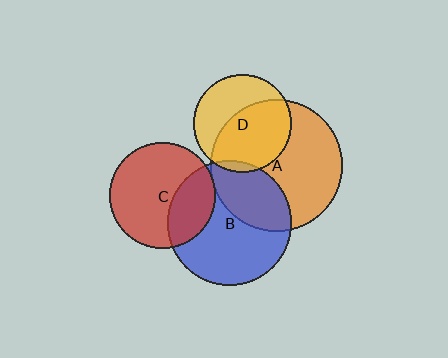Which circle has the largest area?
Circle A (orange).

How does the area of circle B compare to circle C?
Approximately 1.4 times.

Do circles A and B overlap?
Yes.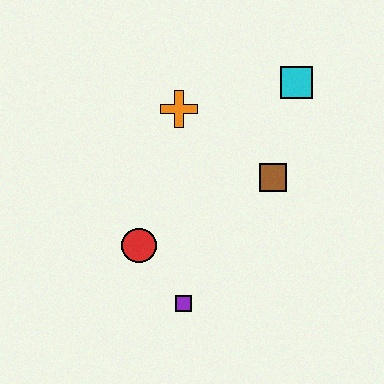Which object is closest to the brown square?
The cyan square is closest to the brown square.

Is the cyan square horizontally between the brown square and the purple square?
No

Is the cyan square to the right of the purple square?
Yes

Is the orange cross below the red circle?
No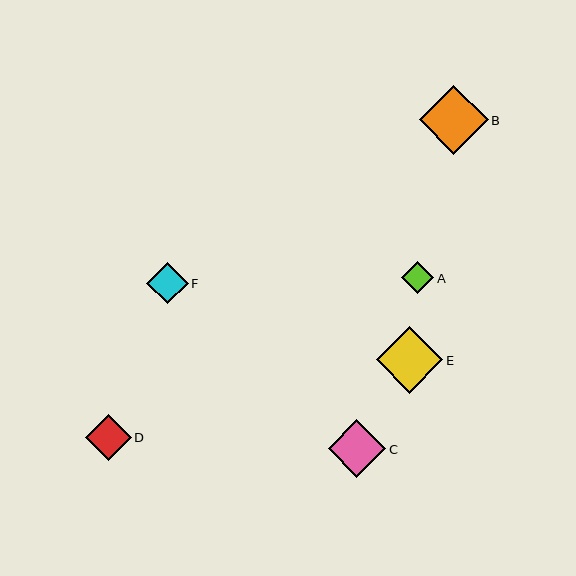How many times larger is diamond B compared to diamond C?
Diamond B is approximately 1.2 times the size of diamond C.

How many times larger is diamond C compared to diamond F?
Diamond C is approximately 1.4 times the size of diamond F.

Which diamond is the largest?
Diamond B is the largest with a size of approximately 69 pixels.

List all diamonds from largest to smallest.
From largest to smallest: B, E, C, D, F, A.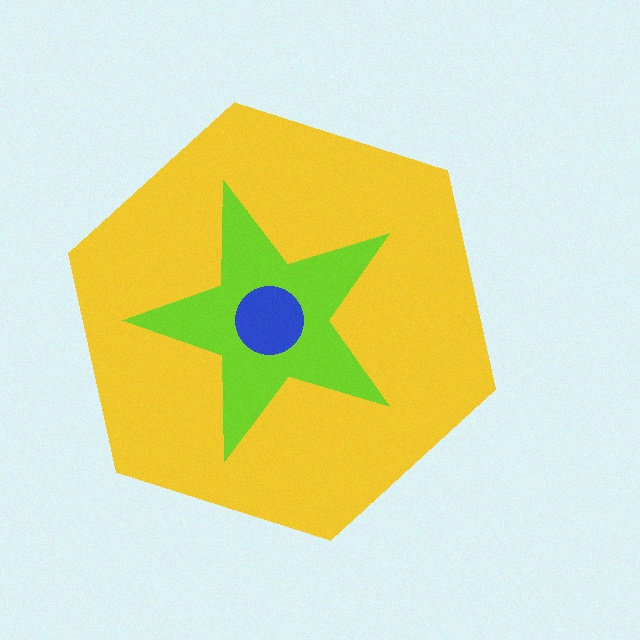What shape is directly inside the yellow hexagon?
The lime star.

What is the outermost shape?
The yellow hexagon.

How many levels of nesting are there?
3.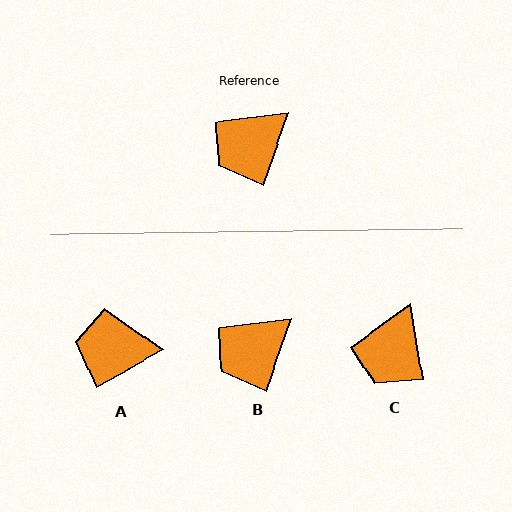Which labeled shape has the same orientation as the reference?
B.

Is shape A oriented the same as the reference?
No, it is off by about 42 degrees.